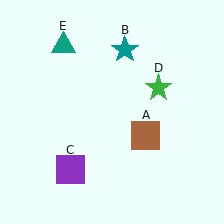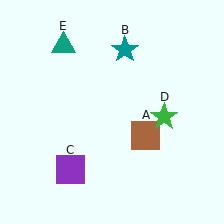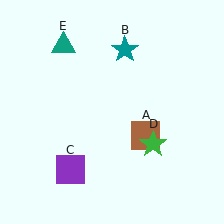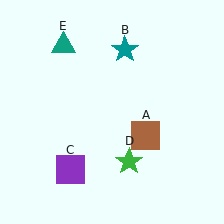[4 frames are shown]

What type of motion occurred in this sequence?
The green star (object D) rotated clockwise around the center of the scene.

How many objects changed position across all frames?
1 object changed position: green star (object D).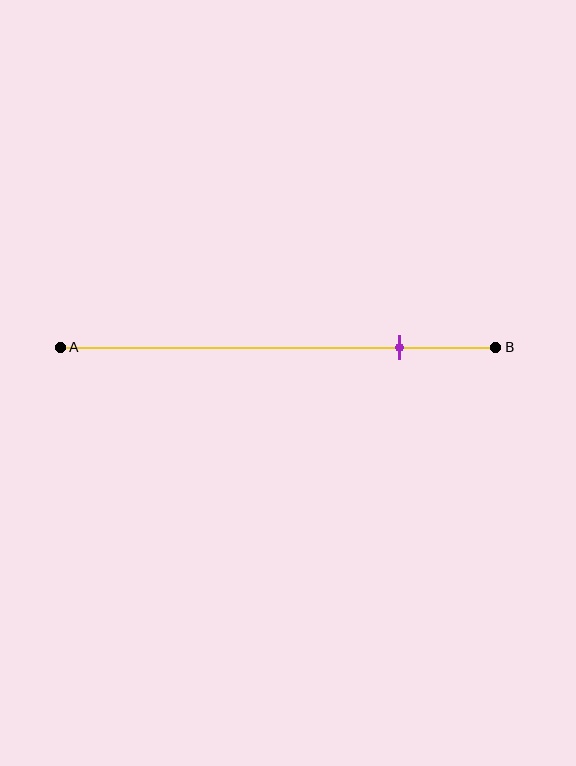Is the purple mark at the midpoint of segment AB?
No, the mark is at about 80% from A, not at the 50% midpoint.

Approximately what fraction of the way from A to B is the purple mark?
The purple mark is approximately 80% of the way from A to B.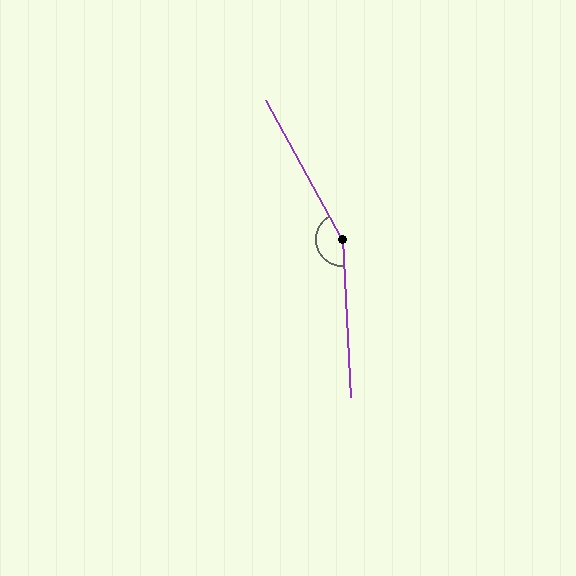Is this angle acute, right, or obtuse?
It is obtuse.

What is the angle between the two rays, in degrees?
Approximately 154 degrees.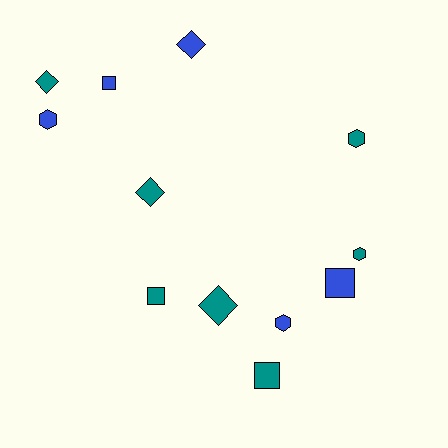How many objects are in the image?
There are 12 objects.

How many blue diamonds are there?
There is 1 blue diamond.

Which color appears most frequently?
Teal, with 7 objects.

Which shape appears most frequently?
Diamond, with 4 objects.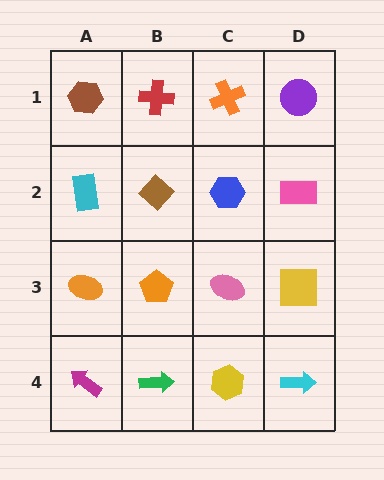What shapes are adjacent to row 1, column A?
A cyan rectangle (row 2, column A), a red cross (row 1, column B).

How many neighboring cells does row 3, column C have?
4.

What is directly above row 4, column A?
An orange ellipse.